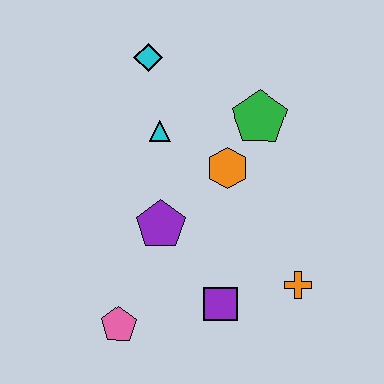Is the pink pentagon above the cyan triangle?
No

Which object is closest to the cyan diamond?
The cyan triangle is closest to the cyan diamond.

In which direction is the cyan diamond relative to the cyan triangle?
The cyan diamond is above the cyan triangle.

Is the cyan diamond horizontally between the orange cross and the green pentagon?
No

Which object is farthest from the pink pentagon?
The cyan diamond is farthest from the pink pentagon.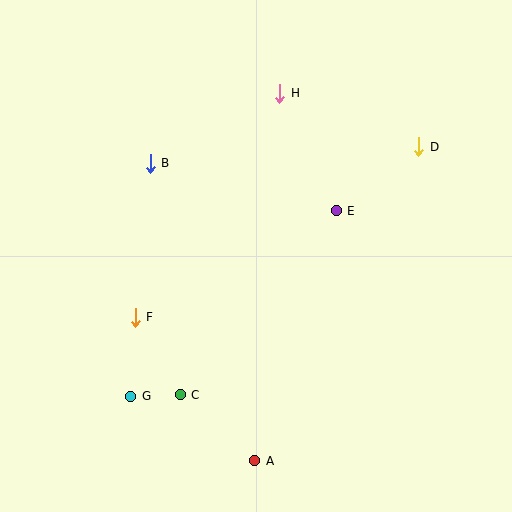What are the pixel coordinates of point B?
Point B is at (150, 163).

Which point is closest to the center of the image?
Point E at (336, 211) is closest to the center.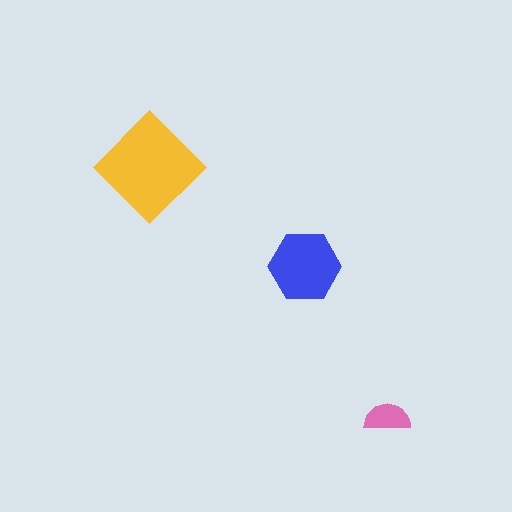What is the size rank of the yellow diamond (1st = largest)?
1st.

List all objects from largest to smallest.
The yellow diamond, the blue hexagon, the pink semicircle.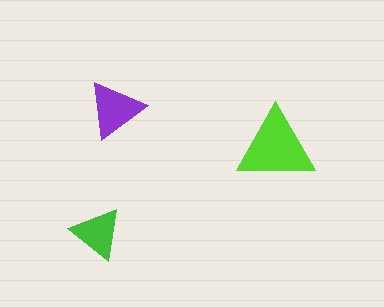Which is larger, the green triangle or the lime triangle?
The lime one.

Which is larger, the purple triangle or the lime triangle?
The lime one.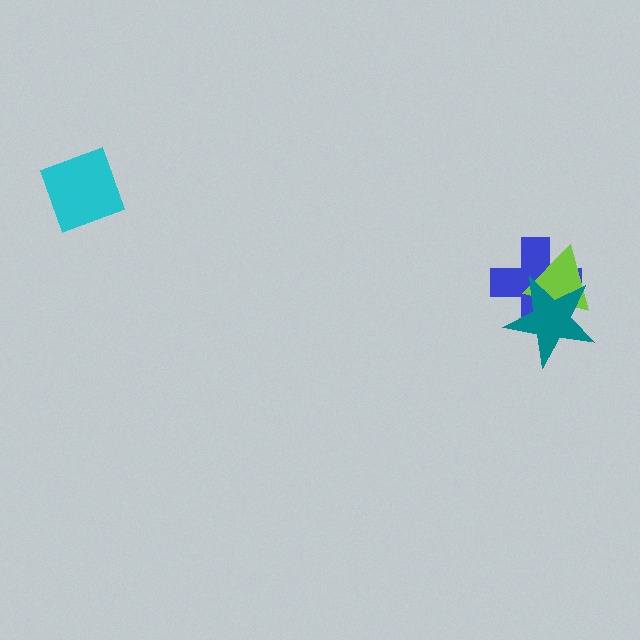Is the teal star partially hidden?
No, no other shape covers it.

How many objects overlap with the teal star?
2 objects overlap with the teal star.